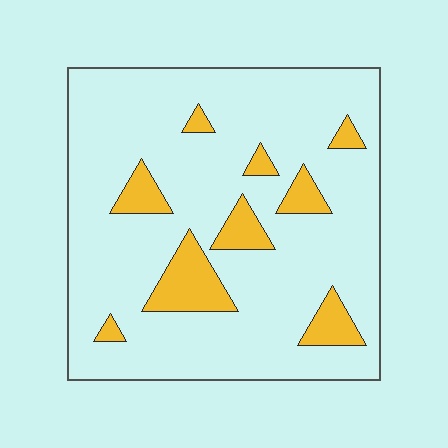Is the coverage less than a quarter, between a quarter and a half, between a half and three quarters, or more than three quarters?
Less than a quarter.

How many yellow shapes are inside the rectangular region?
9.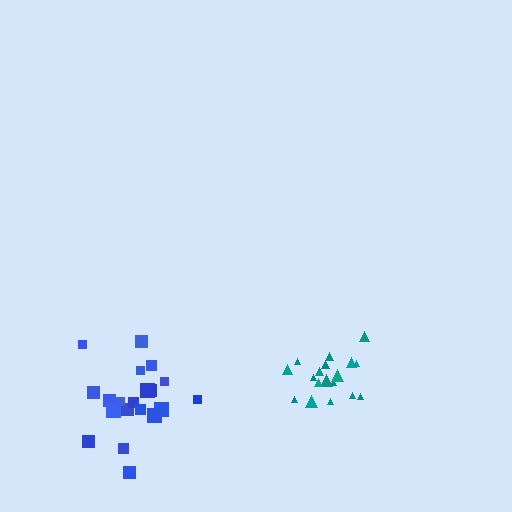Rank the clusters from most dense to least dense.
teal, blue.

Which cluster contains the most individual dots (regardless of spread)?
Blue (20).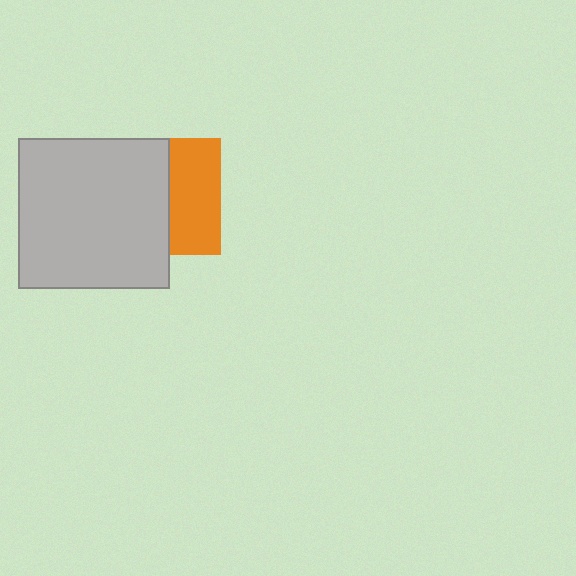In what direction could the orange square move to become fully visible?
The orange square could move right. That would shift it out from behind the light gray square entirely.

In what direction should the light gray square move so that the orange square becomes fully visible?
The light gray square should move left. That is the shortest direction to clear the overlap and leave the orange square fully visible.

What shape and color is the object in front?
The object in front is a light gray square.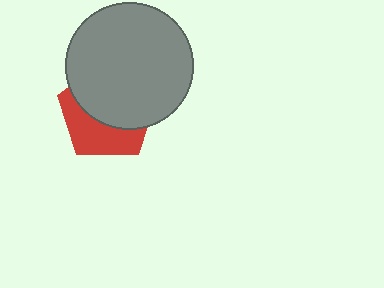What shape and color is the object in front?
The object in front is a gray circle.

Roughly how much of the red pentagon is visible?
A small part of it is visible (roughly 41%).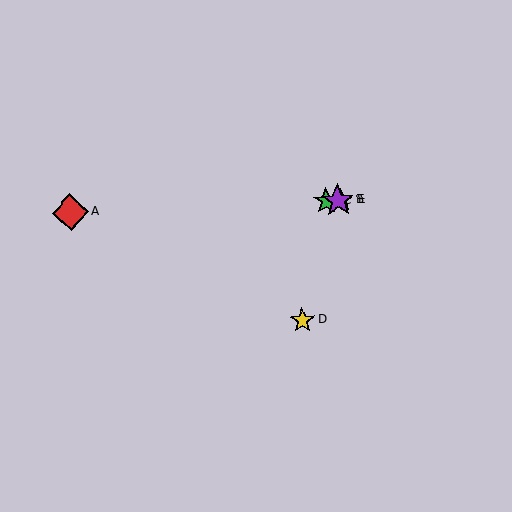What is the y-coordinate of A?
Object A is at y≈212.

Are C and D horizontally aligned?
No, C is at y≈201 and D is at y≈320.